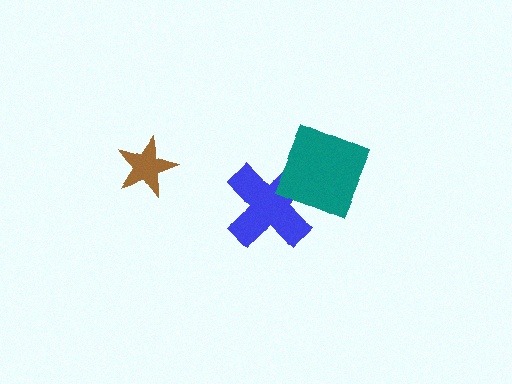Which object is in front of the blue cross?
The teal square is in front of the blue cross.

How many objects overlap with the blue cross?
1 object overlaps with the blue cross.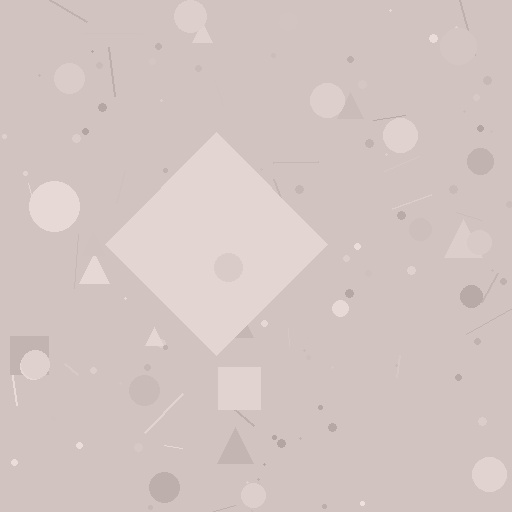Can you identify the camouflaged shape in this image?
The camouflaged shape is a diamond.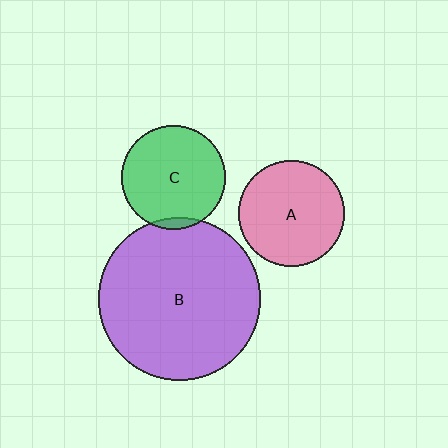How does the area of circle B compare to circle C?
Approximately 2.5 times.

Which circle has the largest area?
Circle B (purple).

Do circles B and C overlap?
Yes.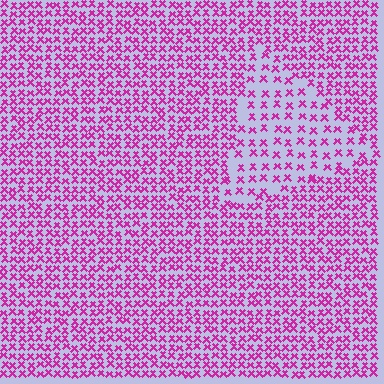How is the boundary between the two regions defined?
The boundary is defined by a change in element density (approximately 2.0x ratio). All elements are the same color, size, and shape.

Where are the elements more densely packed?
The elements are more densely packed outside the triangle boundary.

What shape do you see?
I see a triangle.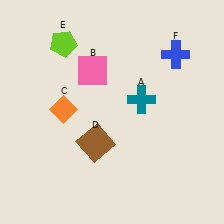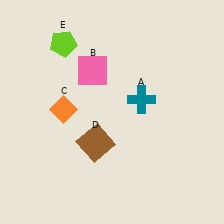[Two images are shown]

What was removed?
The blue cross (F) was removed in Image 2.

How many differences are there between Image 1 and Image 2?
There is 1 difference between the two images.